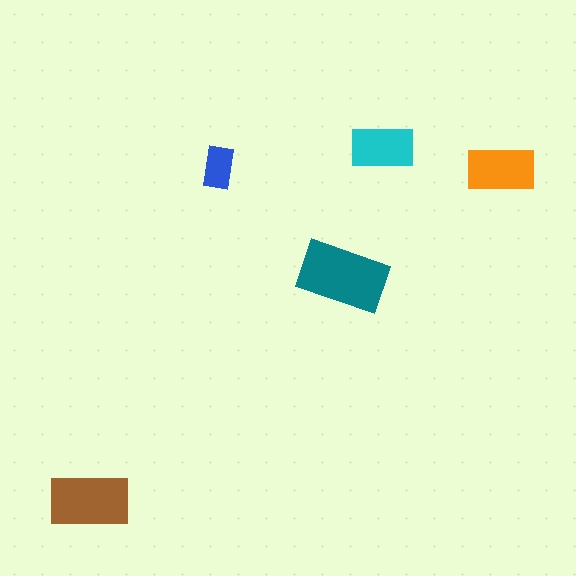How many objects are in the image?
There are 5 objects in the image.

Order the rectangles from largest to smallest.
the teal one, the brown one, the orange one, the cyan one, the blue one.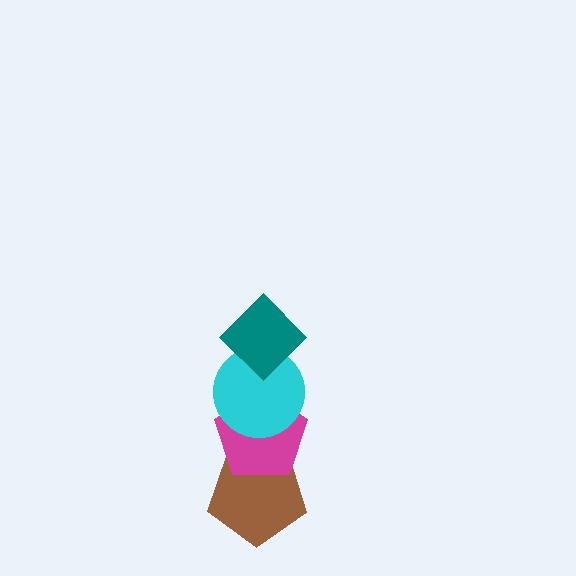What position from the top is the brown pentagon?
The brown pentagon is 4th from the top.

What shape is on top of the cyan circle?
The teal diamond is on top of the cyan circle.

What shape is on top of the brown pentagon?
The magenta pentagon is on top of the brown pentagon.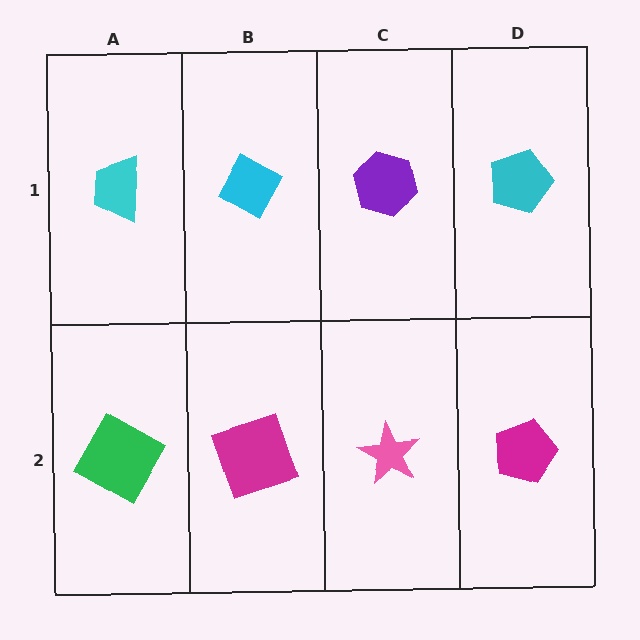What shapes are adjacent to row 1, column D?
A magenta pentagon (row 2, column D), a purple hexagon (row 1, column C).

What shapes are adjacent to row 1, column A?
A green square (row 2, column A), a cyan diamond (row 1, column B).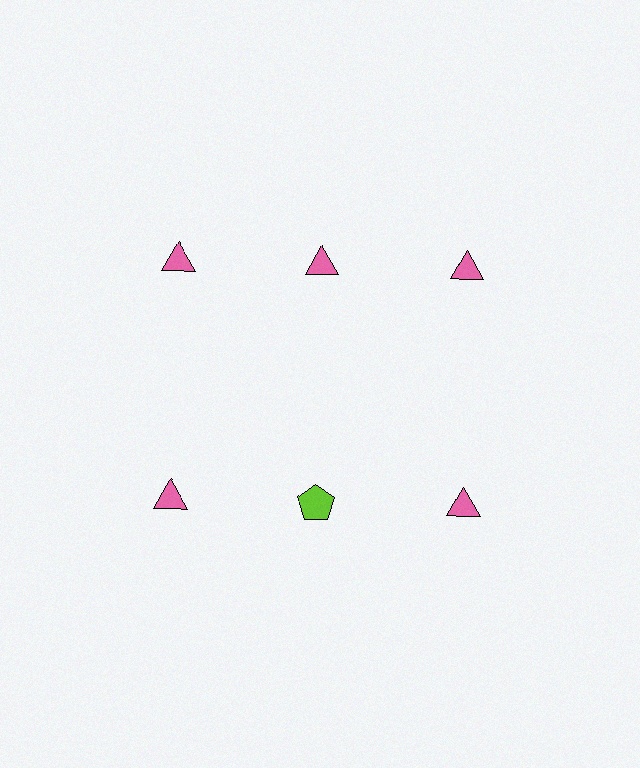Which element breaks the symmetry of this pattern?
The lime pentagon in the second row, second from left column breaks the symmetry. All other shapes are pink triangles.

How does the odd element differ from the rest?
It differs in both color (lime instead of pink) and shape (pentagon instead of triangle).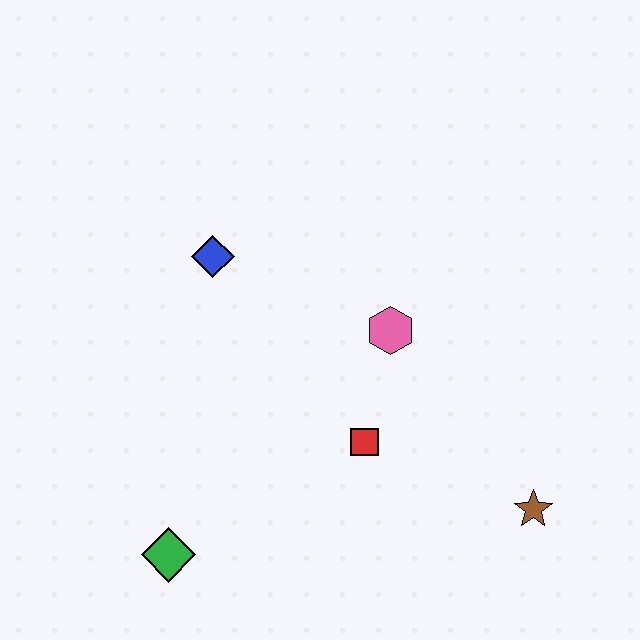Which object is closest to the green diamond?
The red square is closest to the green diamond.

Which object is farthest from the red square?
The blue diamond is farthest from the red square.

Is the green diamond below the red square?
Yes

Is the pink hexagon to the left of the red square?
No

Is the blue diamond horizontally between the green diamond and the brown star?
Yes